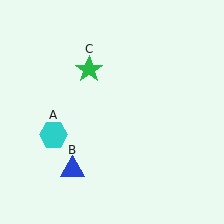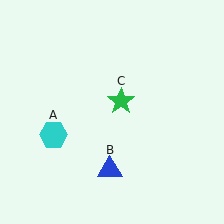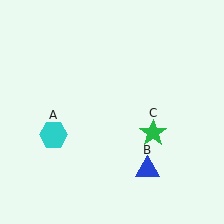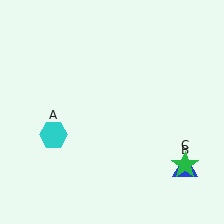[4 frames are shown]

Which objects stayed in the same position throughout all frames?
Cyan hexagon (object A) remained stationary.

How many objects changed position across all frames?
2 objects changed position: blue triangle (object B), green star (object C).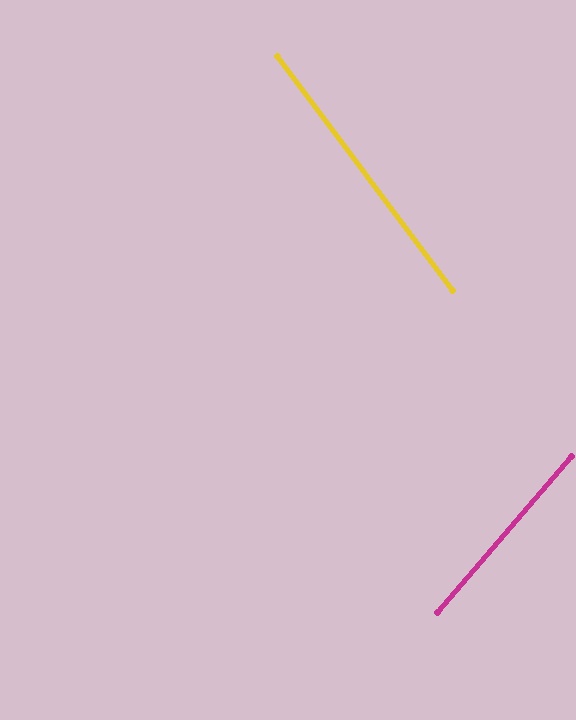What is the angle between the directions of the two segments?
Approximately 78 degrees.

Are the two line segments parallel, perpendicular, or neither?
Neither parallel nor perpendicular — they differ by about 78°.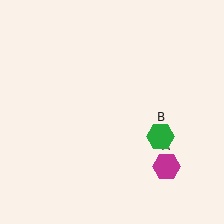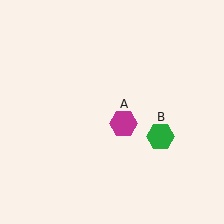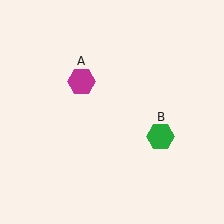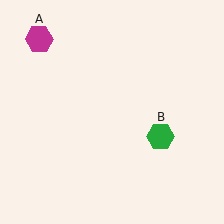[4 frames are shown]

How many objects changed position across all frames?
1 object changed position: magenta hexagon (object A).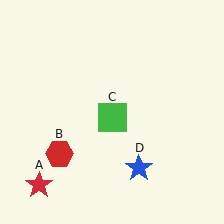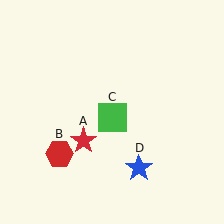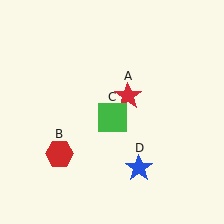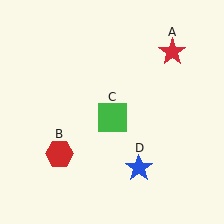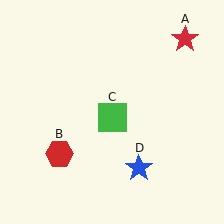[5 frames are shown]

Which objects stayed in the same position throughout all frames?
Red hexagon (object B) and green square (object C) and blue star (object D) remained stationary.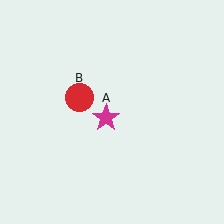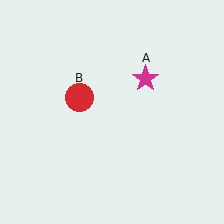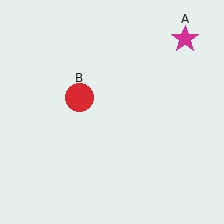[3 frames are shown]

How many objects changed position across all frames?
1 object changed position: magenta star (object A).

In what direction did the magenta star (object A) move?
The magenta star (object A) moved up and to the right.